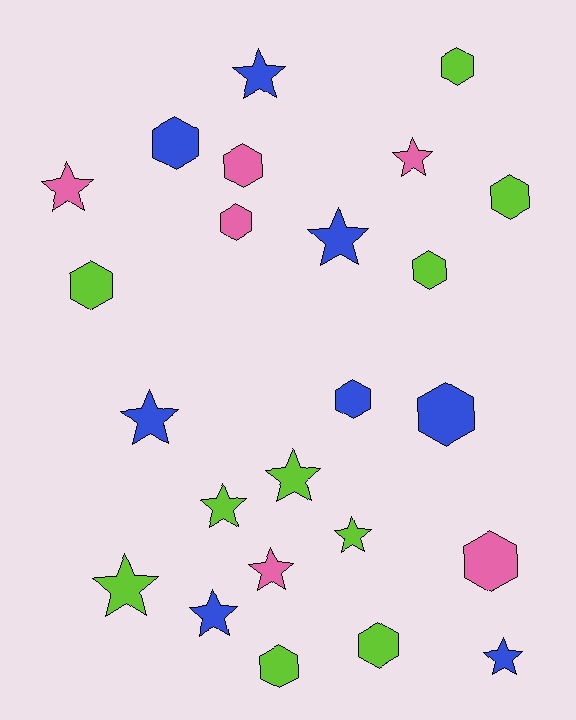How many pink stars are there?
There are 3 pink stars.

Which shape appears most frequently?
Hexagon, with 12 objects.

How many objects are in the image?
There are 24 objects.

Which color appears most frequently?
Lime, with 10 objects.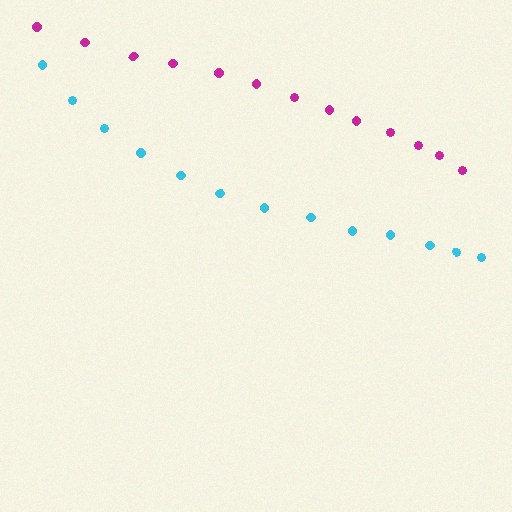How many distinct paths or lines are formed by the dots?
There are 2 distinct paths.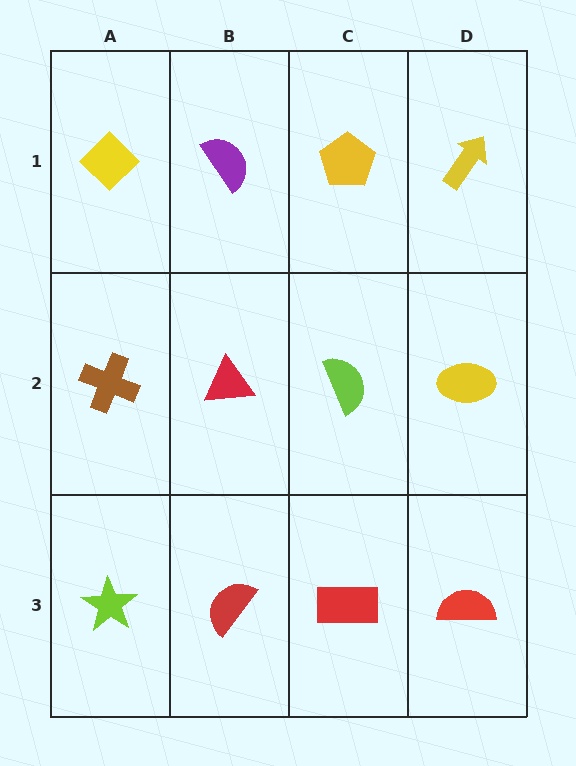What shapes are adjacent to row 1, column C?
A lime semicircle (row 2, column C), a purple semicircle (row 1, column B), a yellow arrow (row 1, column D).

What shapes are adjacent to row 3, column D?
A yellow ellipse (row 2, column D), a red rectangle (row 3, column C).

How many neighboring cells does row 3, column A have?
2.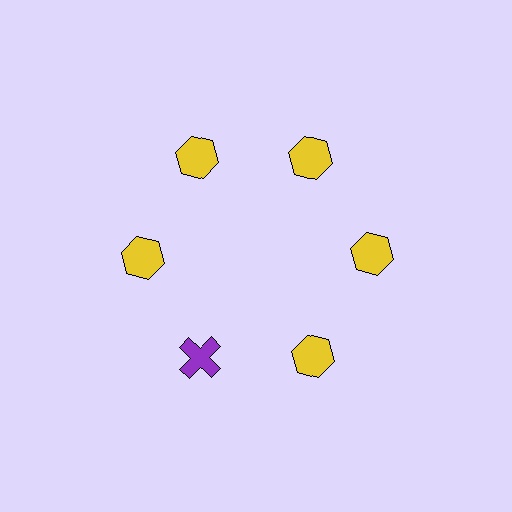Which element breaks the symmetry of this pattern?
The purple cross at roughly the 7 o'clock position breaks the symmetry. All other shapes are yellow hexagons.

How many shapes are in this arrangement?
There are 6 shapes arranged in a ring pattern.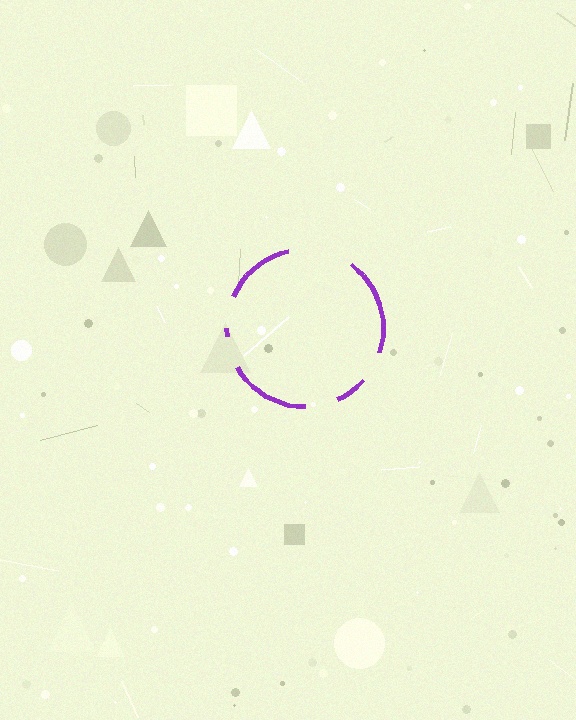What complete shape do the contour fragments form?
The contour fragments form a circle.